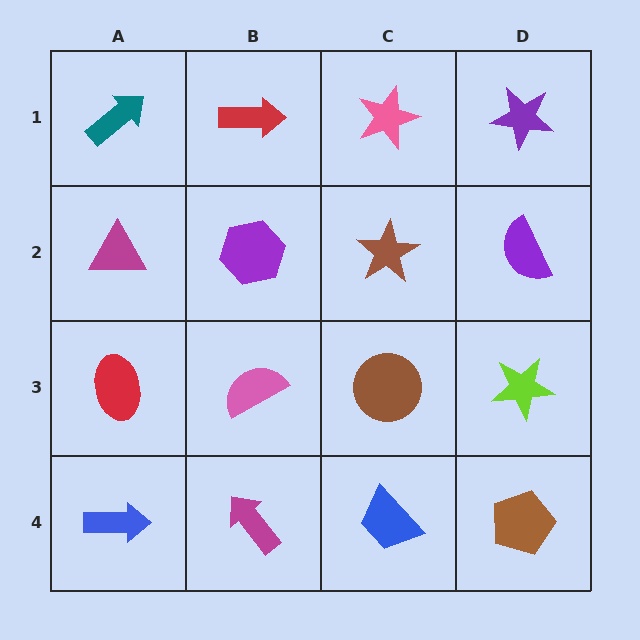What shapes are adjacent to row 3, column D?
A purple semicircle (row 2, column D), a brown pentagon (row 4, column D), a brown circle (row 3, column C).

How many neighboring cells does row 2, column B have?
4.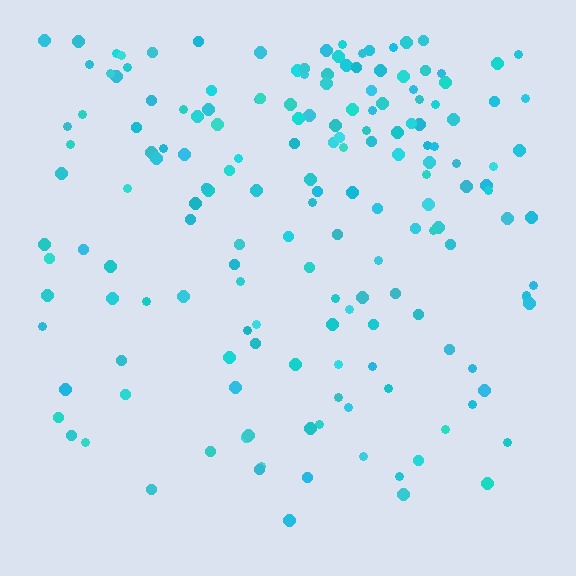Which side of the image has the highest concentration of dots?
The top.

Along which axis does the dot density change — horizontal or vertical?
Vertical.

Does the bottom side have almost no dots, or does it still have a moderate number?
Still a moderate number, just noticeably fewer than the top.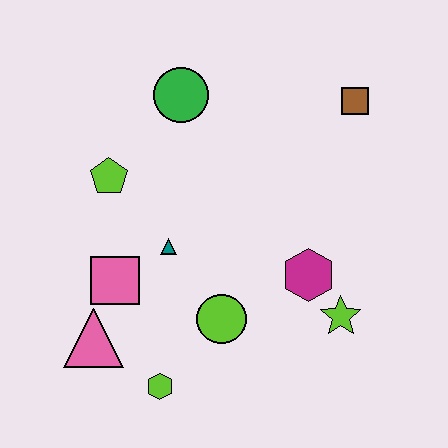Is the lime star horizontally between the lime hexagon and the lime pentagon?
No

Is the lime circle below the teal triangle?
Yes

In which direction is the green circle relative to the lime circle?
The green circle is above the lime circle.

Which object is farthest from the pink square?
The brown square is farthest from the pink square.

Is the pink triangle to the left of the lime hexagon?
Yes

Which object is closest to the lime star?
The magenta hexagon is closest to the lime star.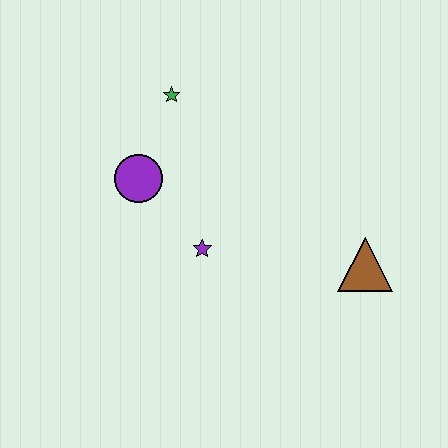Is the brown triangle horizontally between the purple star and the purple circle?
No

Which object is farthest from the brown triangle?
The green star is farthest from the brown triangle.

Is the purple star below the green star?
Yes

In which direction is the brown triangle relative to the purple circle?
The brown triangle is to the right of the purple circle.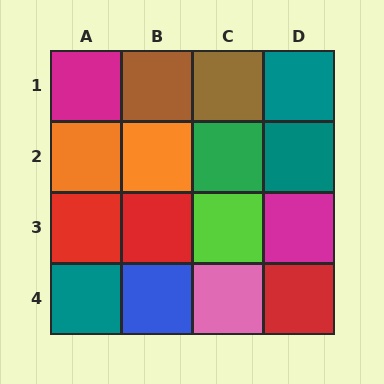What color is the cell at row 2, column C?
Green.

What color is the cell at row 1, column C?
Brown.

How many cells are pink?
1 cell is pink.